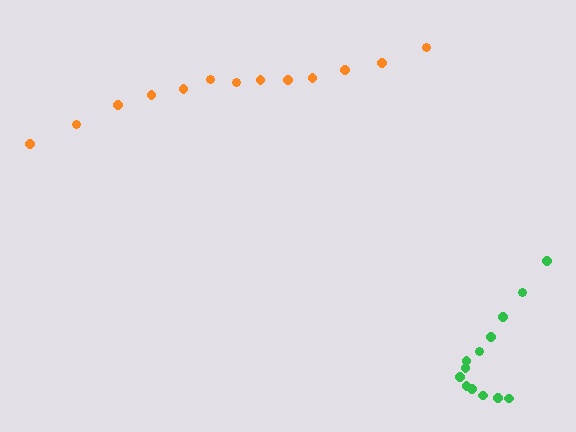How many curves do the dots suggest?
There are 2 distinct paths.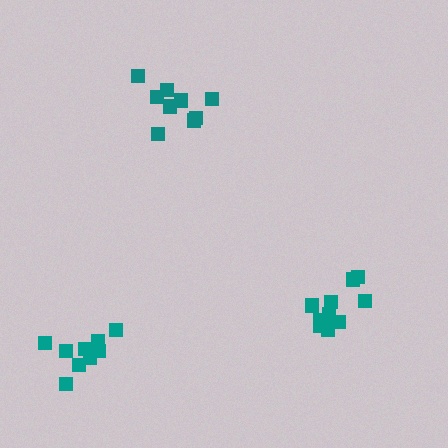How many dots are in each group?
Group 1: 10 dots, Group 2: 11 dots, Group 3: 9 dots (30 total).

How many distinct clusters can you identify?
There are 3 distinct clusters.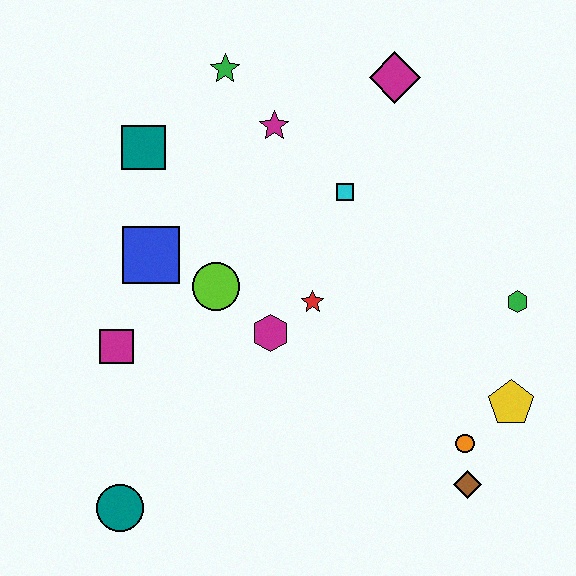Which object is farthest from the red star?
The teal circle is farthest from the red star.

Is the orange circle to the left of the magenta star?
No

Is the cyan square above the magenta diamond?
No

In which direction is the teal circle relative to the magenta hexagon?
The teal circle is below the magenta hexagon.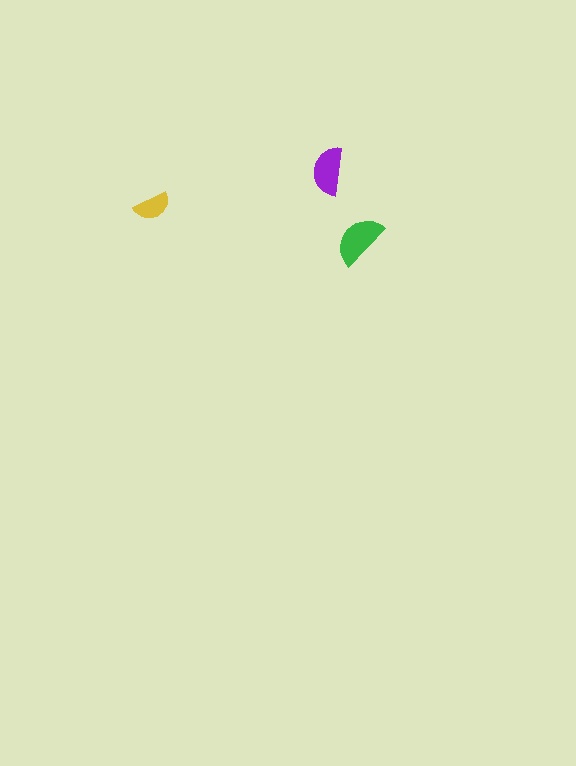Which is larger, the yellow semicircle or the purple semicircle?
The purple one.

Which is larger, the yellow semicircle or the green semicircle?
The green one.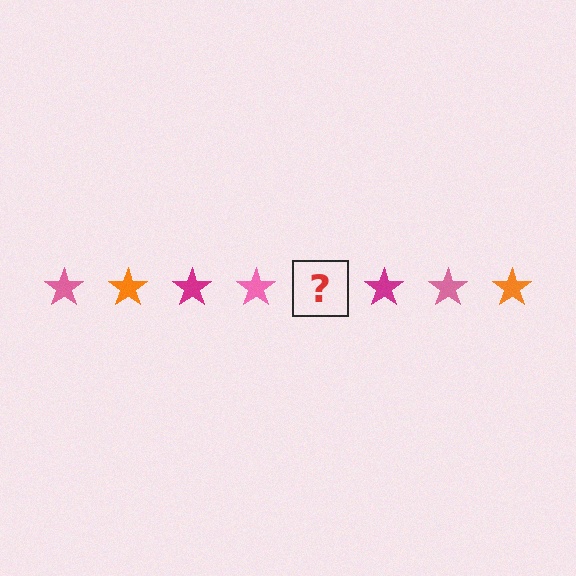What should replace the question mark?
The question mark should be replaced with an orange star.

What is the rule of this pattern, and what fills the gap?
The rule is that the pattern cycles through pink, orange, magenta stars. The gap should be filled with an orange star.